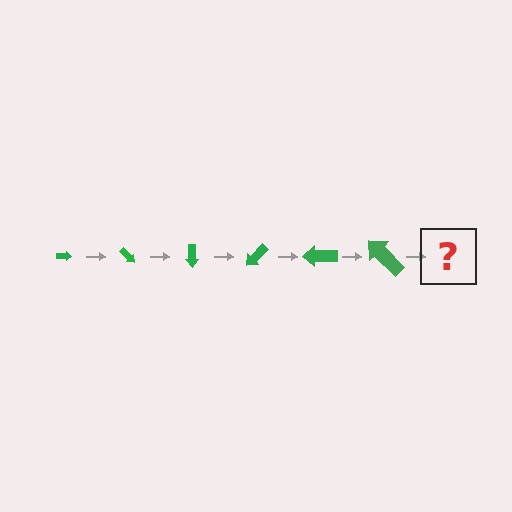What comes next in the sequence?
The next element should be an arrow, larger than the previous one and rotated 270 degrees from the start.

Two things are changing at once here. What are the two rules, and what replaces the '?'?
The two rules are that the arrow grows larger each step and it rotates 45 degrees each step. The '?' should be an arrow, larger than the previous one and rotated 270 degrees from the start.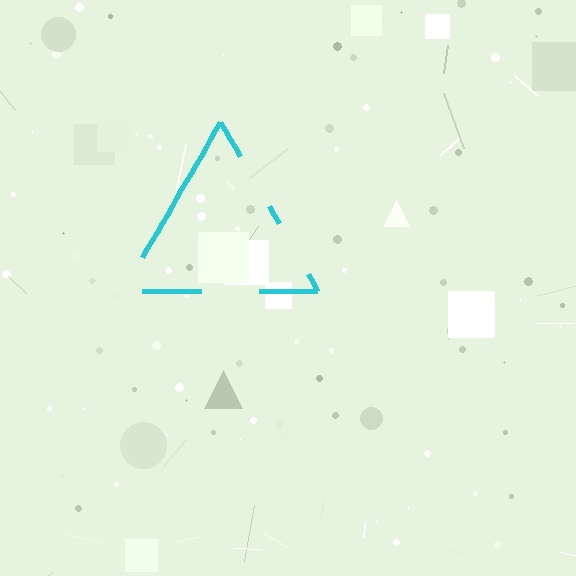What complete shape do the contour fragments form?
The contour fragments form a triangle.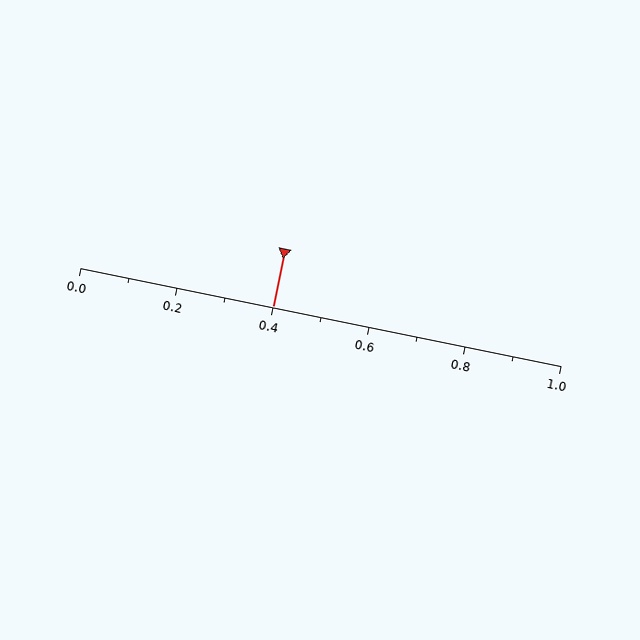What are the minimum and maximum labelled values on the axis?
The axis runs from 0.0 to 1.0.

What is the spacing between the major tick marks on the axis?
The major ticks are spaced 0.2 apart.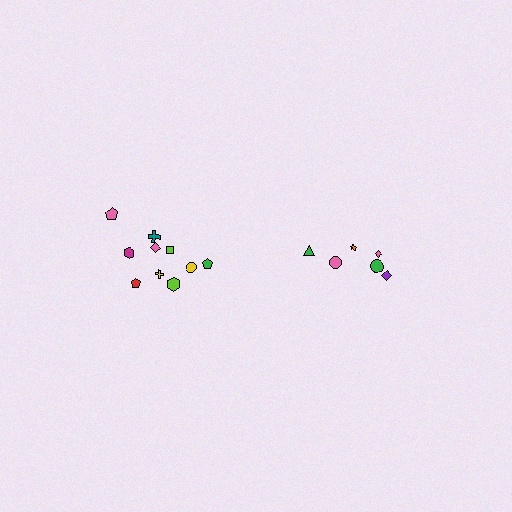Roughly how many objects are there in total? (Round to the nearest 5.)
Roughly 15 objects in total.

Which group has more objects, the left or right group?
The left group.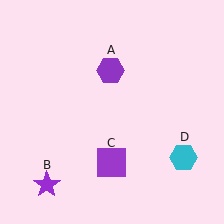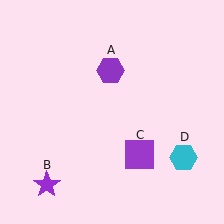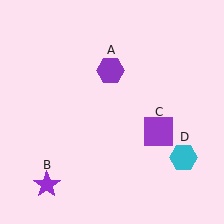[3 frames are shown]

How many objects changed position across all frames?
1 object changed position: purple square (object C).